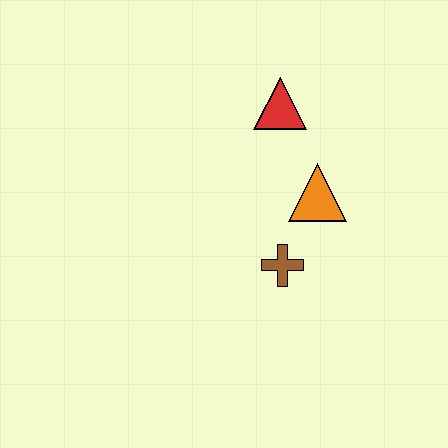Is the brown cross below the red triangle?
Yes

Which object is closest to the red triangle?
The orange triangle is closest to the red triangle.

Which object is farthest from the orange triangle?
The red triangle is farthest from the orange triangle.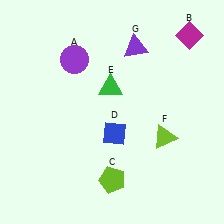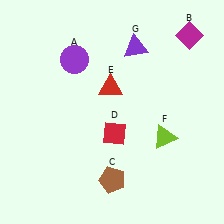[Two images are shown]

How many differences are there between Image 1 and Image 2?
There are 3 differences between the two images.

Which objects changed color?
C changed from lime to brown. D changed from blue to red. E changed from green to red.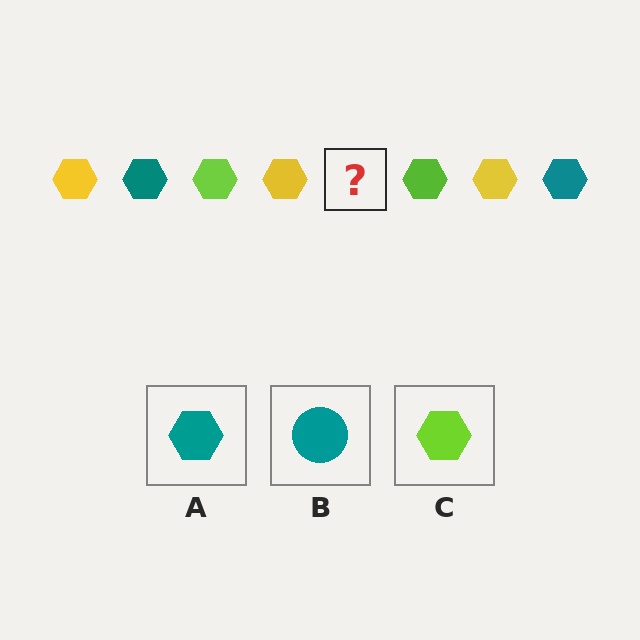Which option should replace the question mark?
Option A.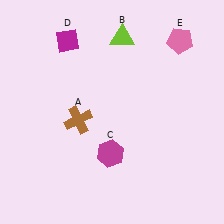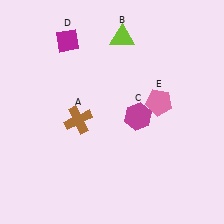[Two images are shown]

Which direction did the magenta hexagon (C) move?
The magenta hexagon (C) moved up.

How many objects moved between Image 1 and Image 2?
2 objects moved between the two images.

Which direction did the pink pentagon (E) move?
The pink pentagon (E) moved down.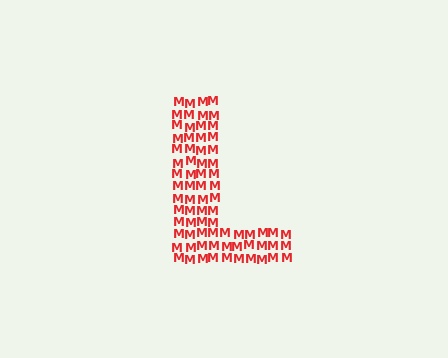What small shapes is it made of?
It is made of small letter M's.